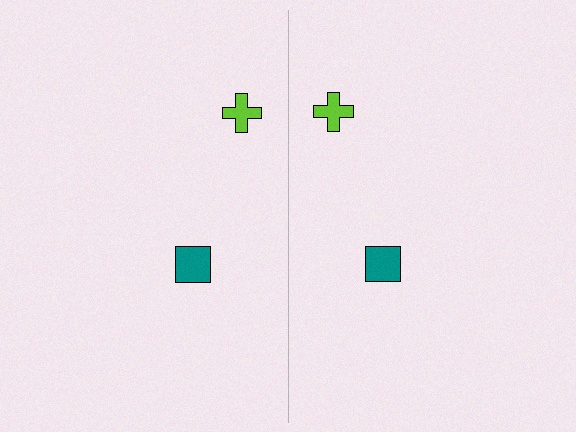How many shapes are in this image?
There are 4 shapes in this image.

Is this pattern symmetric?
Yes, this pattern has bilateral (reflection) symmetry.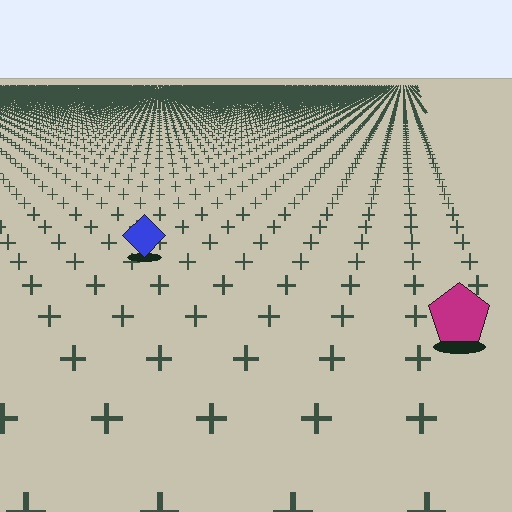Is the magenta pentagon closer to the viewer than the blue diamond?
Yes. The magenta pentagon is closer — you can tell from the texture gradient: the ground texture is coarser near it.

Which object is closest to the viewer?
The magenta pentagon is closest. The texture marks near it are larger and more spread out.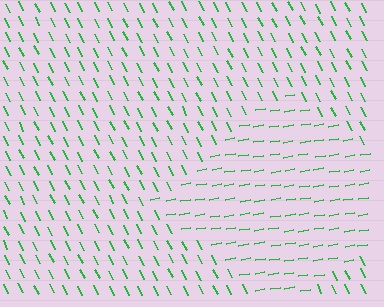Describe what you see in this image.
The image is filled with small green line segments. A diamond region in the image has lines oriented differently from the surrounding lines, creating a visible texture boundary.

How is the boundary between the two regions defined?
The boundary is defined purely by a change in line orientation (approximately 72 degrees difference). All lines are the same color and thickness.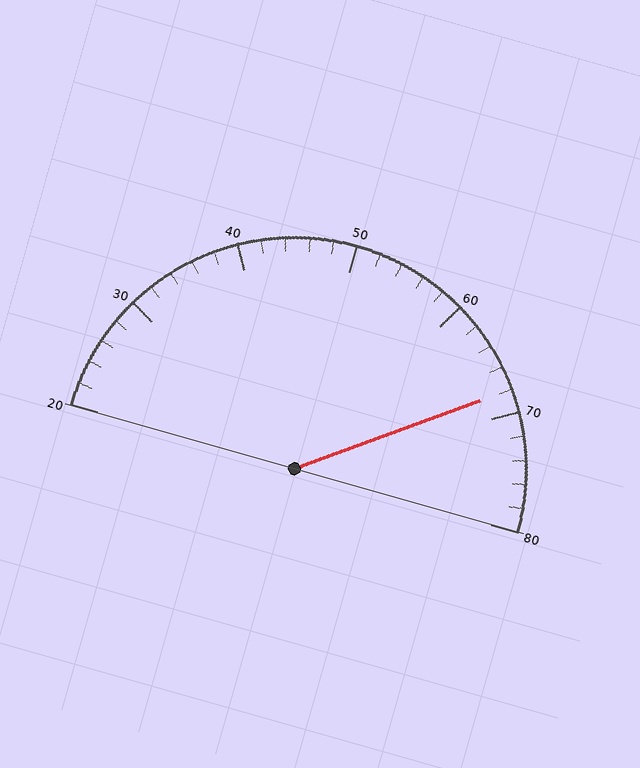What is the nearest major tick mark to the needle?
The nearest major tick mark is 70.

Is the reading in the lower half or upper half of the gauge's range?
The reading is in the upper half of the range (20 to 80).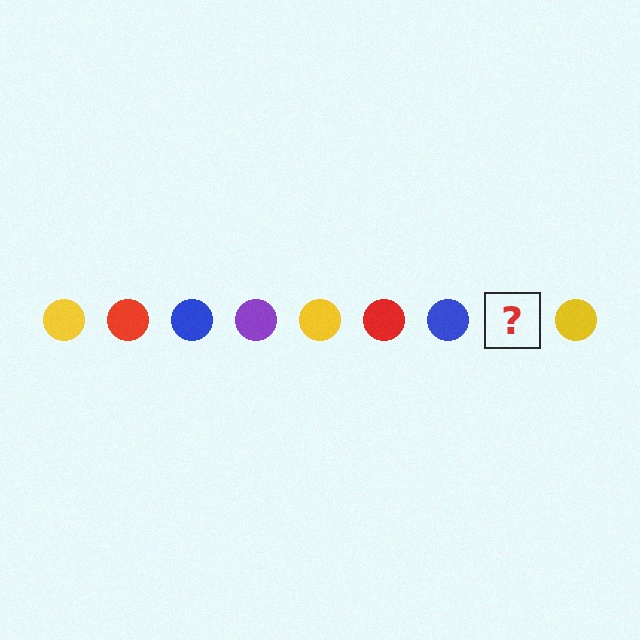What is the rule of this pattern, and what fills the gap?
The rule is that the pattern cycles through yellow, red, blue, purple circles. The gap should be filled with a purple circle.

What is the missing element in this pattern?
The missing element is a purple circle.